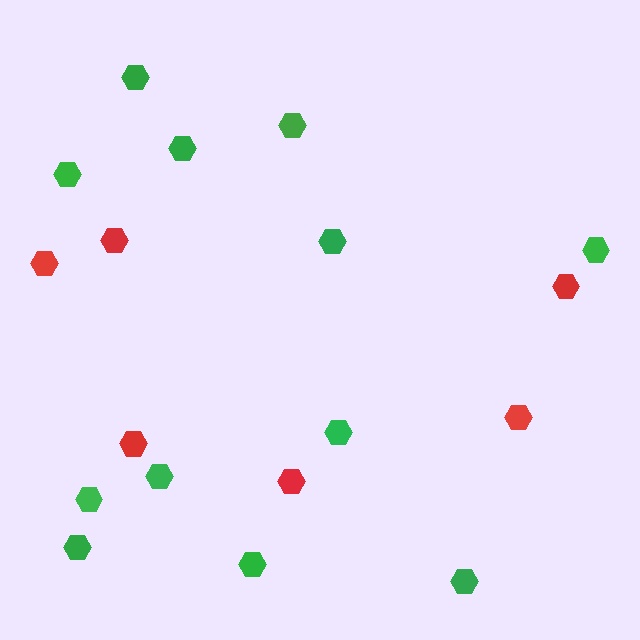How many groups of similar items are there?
There are 2 groups: one group of red hexagons (6) and one group of green hexagons (12).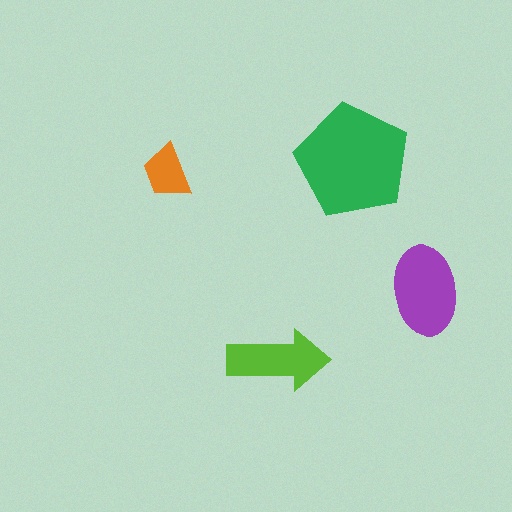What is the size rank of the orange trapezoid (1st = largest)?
4th.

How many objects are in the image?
There are 4 objects in the image.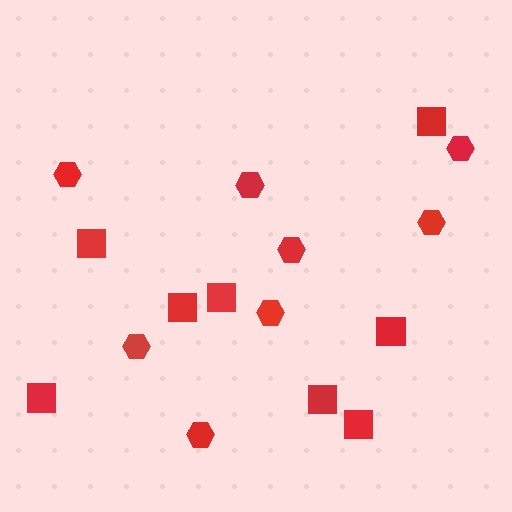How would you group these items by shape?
There are 2 groups: one group of hexagons (8) and one group of squares (8).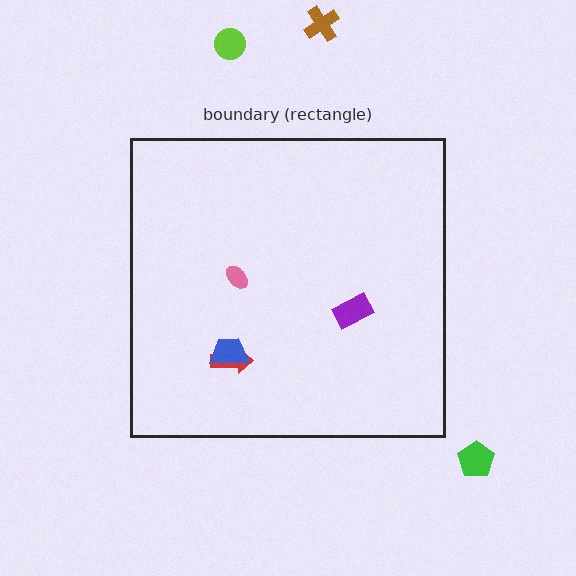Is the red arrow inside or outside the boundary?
Inside.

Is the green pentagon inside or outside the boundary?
Outside.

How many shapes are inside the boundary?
4 inside, 3 outside.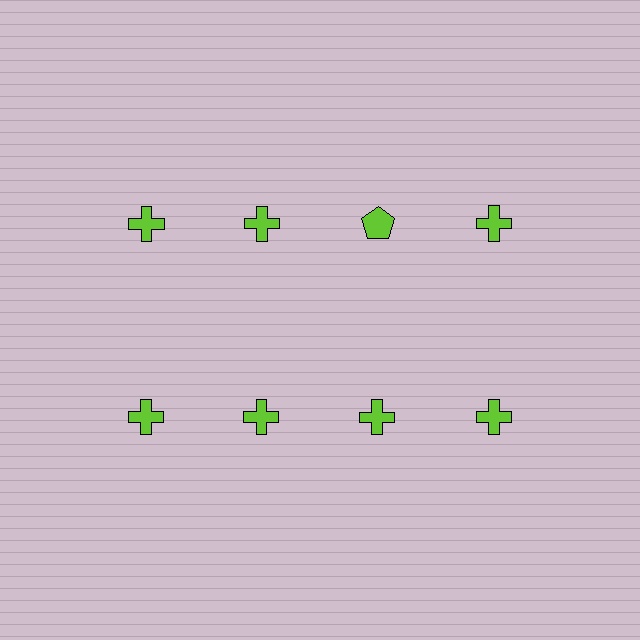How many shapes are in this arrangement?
There are 8 shapes arranged in a grid pattern.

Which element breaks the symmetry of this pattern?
The lime pentagon in the top row, center column breaks the symmetry. All other shapes are lime crosses.